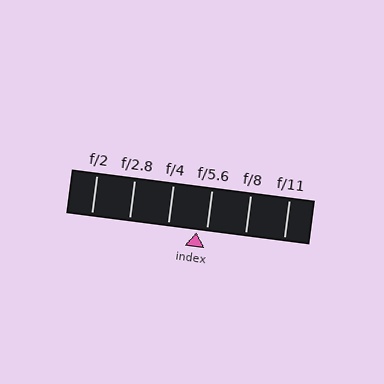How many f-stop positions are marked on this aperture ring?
There are 6 f-stop positions marked.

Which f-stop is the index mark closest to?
The index mark is closest to f/5.6.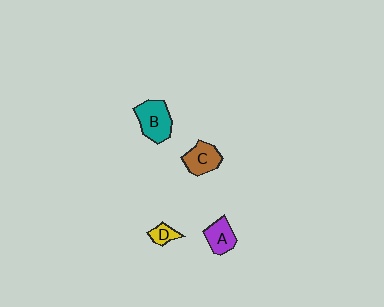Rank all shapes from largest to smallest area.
From largest to smallest: B (teal), C (brown), A (purple), D (yellow).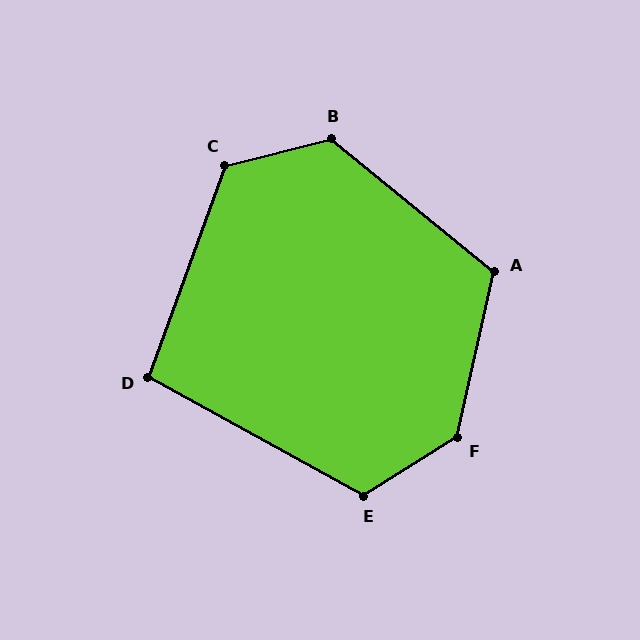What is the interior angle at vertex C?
Approximately 124 degrees (obtuse).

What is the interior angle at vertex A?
Approximately 117 degrees (obtuse).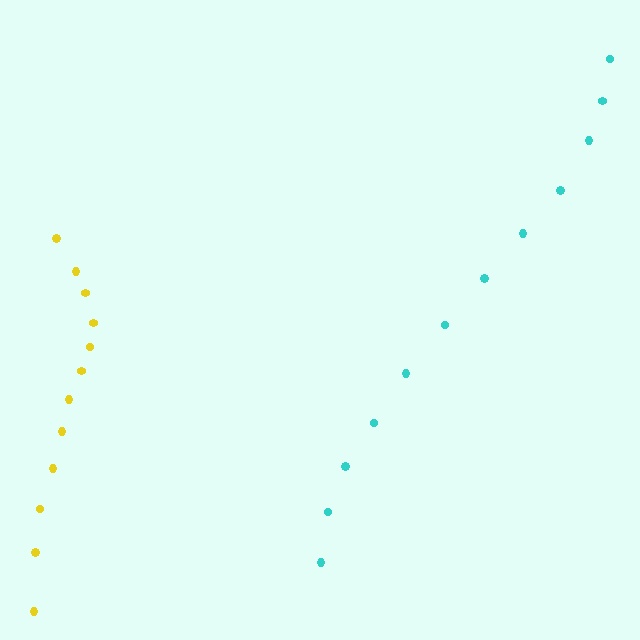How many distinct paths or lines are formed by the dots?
There are 2 distinct paths.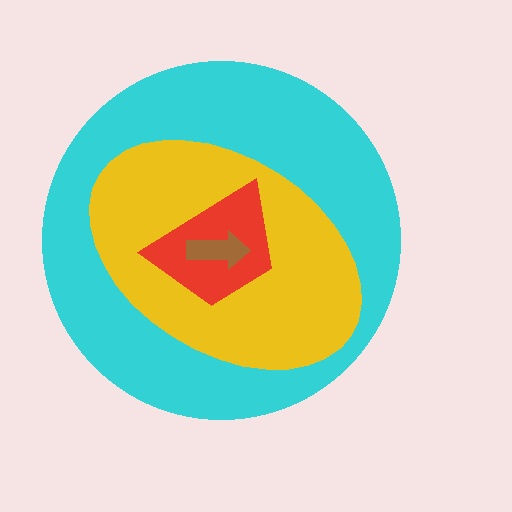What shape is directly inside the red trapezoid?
The brown arrow.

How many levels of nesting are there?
4.